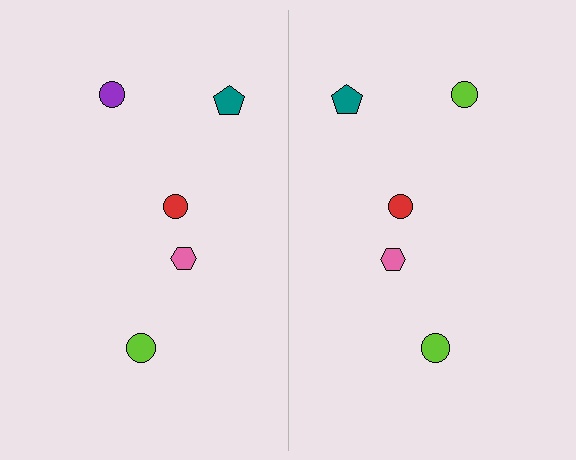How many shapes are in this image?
There are 10 shapes in this image.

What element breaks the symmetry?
The lime circle on the right side breaks the symmetry — its mirror counterpart is purple.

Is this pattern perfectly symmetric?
No, the pattern is not perfectly symmetric. The lime circle on the right side breaks the symmetry — its mirror counterpart is purple.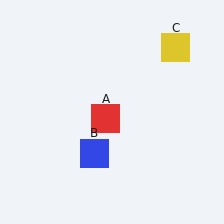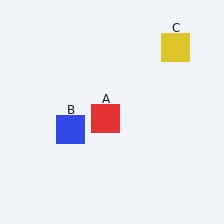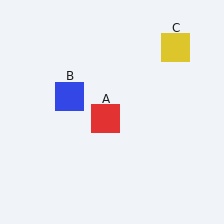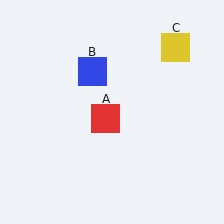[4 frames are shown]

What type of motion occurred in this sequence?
The blue square (object B) rotated clockwise around the center of the scene.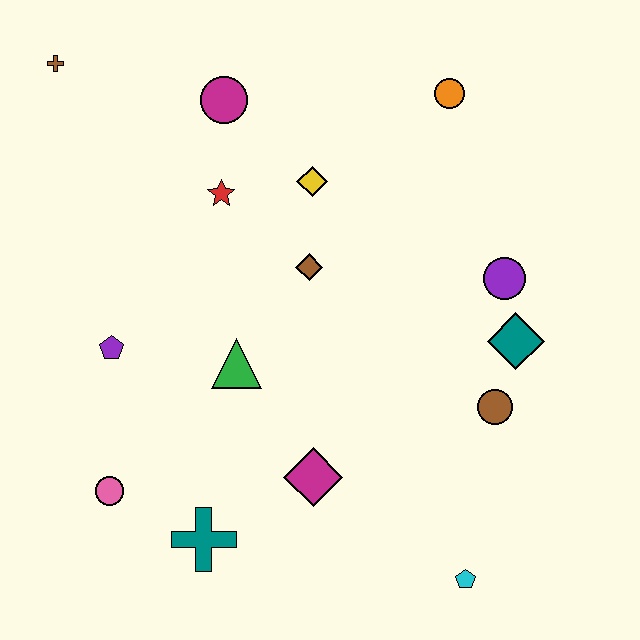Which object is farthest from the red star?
The cyan pentagon is farthest from the red star.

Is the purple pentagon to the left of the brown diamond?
Yes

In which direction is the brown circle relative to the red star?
The brown circle is to the right of the red star.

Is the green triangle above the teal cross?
Yes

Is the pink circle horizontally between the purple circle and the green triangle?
No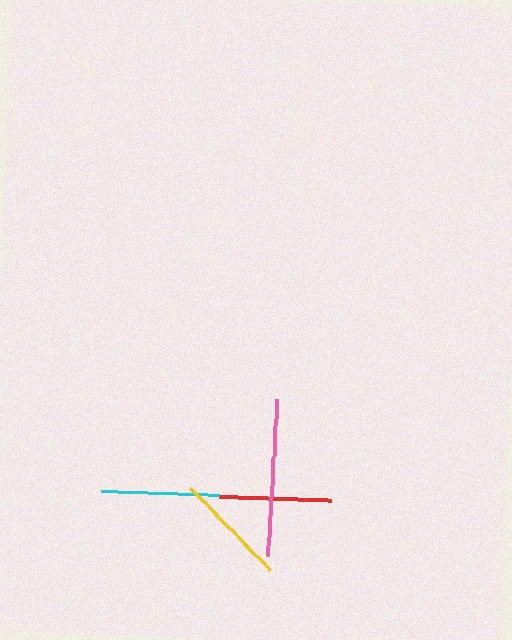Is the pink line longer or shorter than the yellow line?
The pink line is longer than the yellow line.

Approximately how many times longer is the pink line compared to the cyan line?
The pink line is approximately 1.3 times the length of the cyan line.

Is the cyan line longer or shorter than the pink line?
The pink line is longer than the cyan line.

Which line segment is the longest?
The pink line is the longest at approximately 156 pixels.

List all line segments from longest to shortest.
From longest to shortest: pink, cyan, yellow, red.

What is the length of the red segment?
The red segment is approximately 112 pixels long.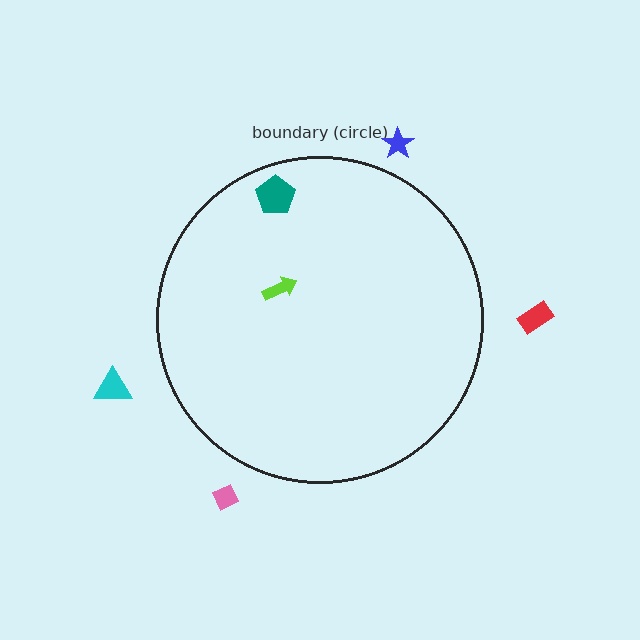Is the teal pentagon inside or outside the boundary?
Inside.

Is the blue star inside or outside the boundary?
Outside.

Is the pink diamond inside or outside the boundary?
Outside.